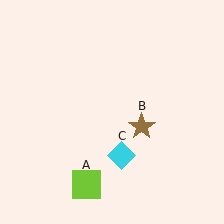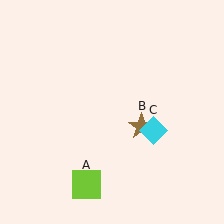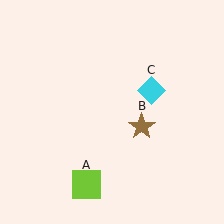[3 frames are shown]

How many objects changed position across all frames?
1 object changed position: cyan diamond (object C).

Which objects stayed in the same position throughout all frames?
Lime square (object A) and brown star (object B) remained stationary.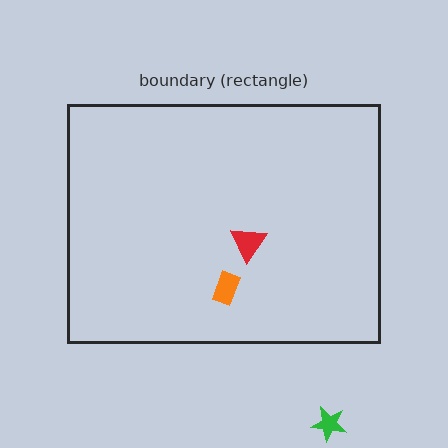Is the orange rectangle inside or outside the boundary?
Inside.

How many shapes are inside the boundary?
2 inside, 1 outside.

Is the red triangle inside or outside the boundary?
Inside.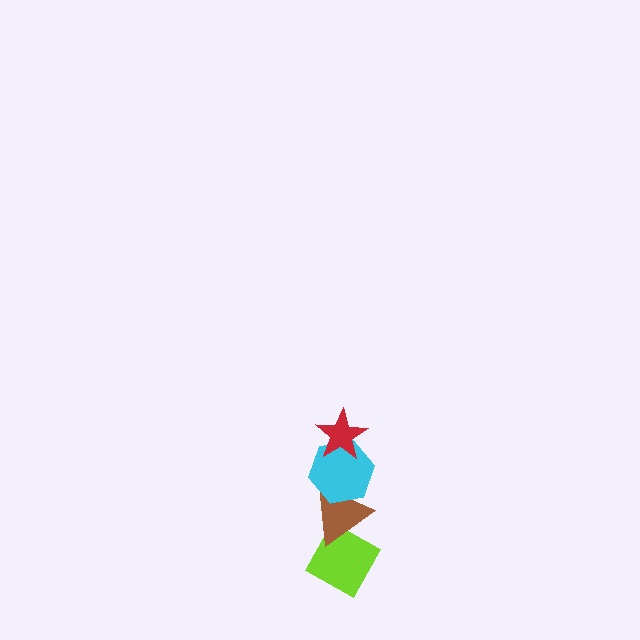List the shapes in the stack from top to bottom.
From top to bottom: the red star, the cyan hexagon, the brown triangle, the lime diamond.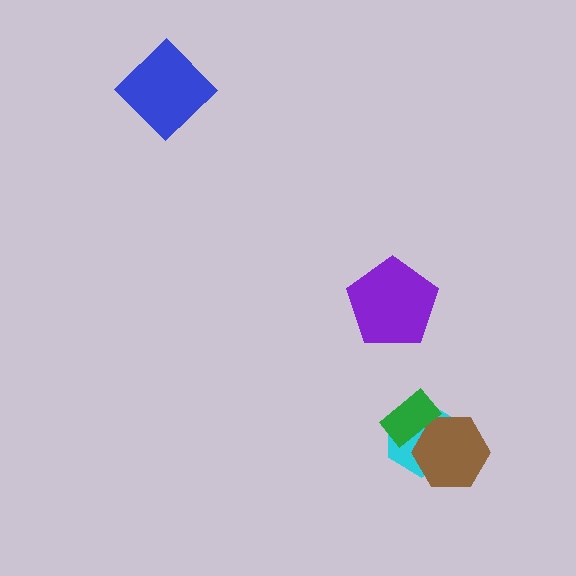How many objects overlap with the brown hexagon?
2 objects overlap with the brown hexagon.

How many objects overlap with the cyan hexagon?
2 objects overlap with the cyan hexagon.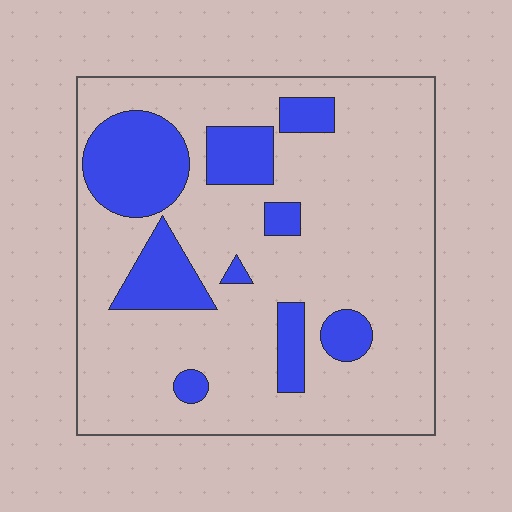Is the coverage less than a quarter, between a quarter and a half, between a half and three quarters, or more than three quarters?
Less than a quarter.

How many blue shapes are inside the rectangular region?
9.